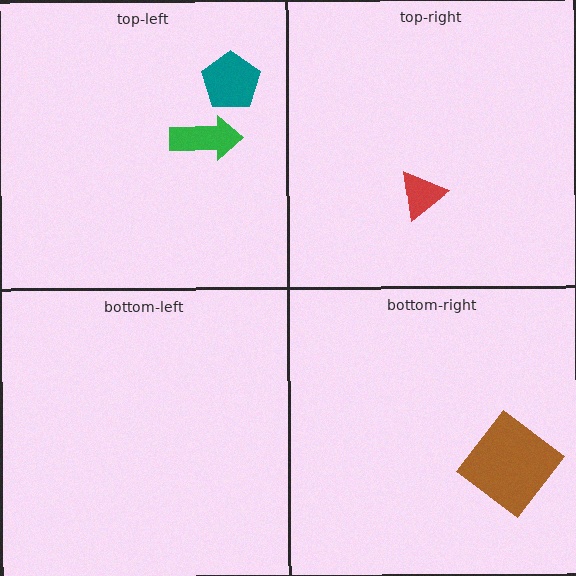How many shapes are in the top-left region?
2.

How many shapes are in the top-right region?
1.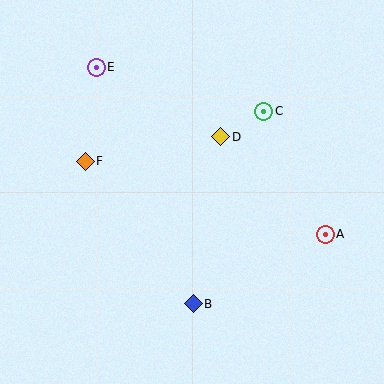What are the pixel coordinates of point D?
Point D is at (221, 137).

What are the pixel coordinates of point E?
Point E is at (96, 67).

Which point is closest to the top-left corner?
Point E is closest to the top-left corner.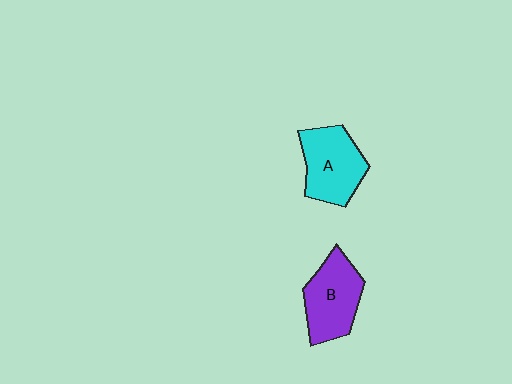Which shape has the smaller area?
Shape B (purple).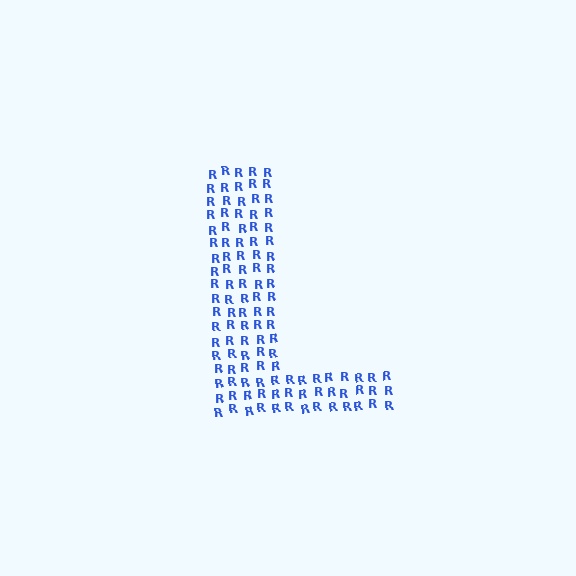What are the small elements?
The small elements are letter R's.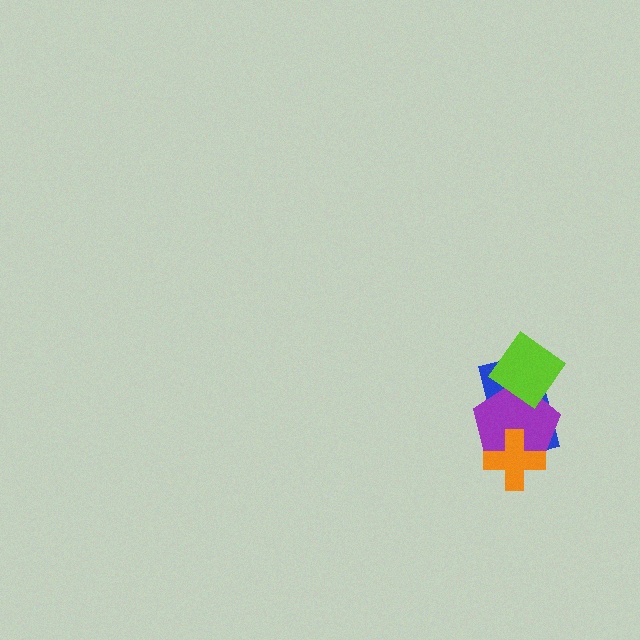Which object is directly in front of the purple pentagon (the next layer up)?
The orange cross is directly in front of the purple pentagon.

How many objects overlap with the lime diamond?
2 objects overlap with the lime diamond.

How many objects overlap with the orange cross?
2 objects overlap with the orange cross.